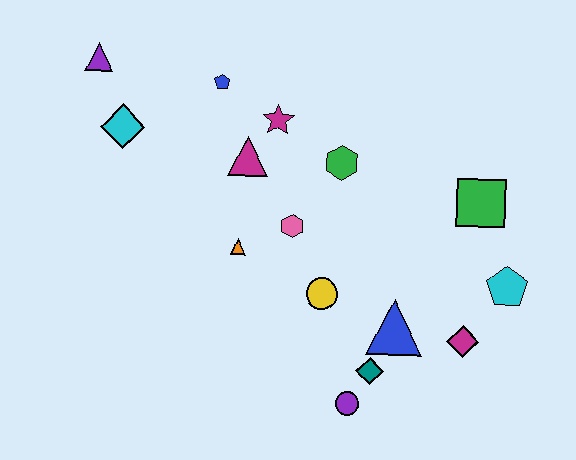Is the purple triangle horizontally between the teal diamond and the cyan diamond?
No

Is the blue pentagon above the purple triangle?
No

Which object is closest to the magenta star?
The magenta triangle is closest to the magenta star.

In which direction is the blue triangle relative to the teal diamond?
The blue triangle is above the teal diamond.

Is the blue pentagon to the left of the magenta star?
Yes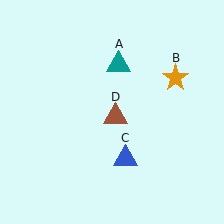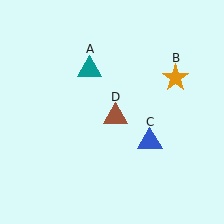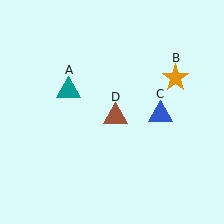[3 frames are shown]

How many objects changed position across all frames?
2 objects changed position: teal triangle (object A), blue triangle (object C).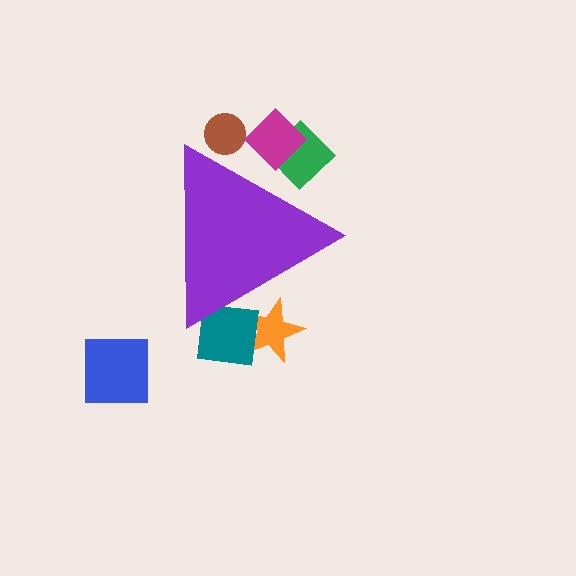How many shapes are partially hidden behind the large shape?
5 shapes are partially hidden.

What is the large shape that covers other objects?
A purple triangle.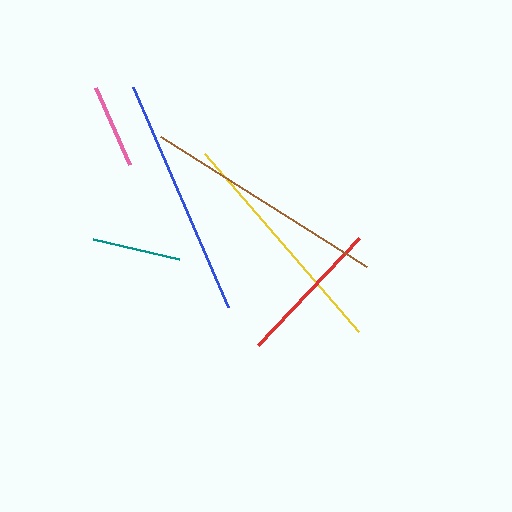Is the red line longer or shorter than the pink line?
The red line is longer than the pink line.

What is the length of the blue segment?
The blue segment is approximately 239 pixels long.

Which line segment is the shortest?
The pink line is the shortest at approximately 84 pixels.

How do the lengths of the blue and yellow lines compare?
The blue and yellow lines are approximately the same length.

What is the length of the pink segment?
The pink segment is approximately 84 pixels long.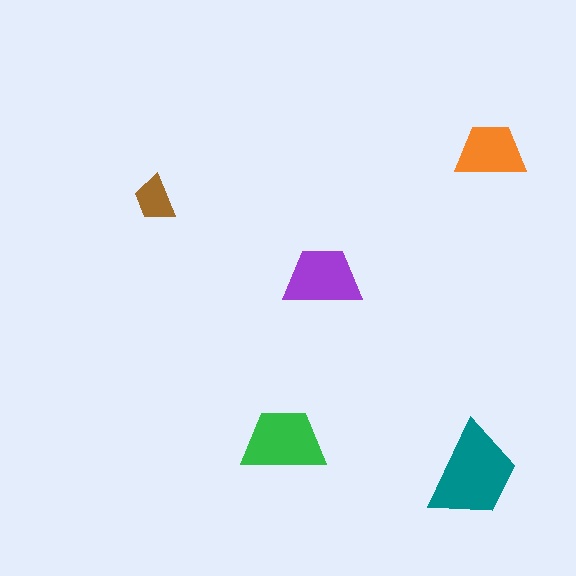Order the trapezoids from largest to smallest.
the teal one, the green one, the purple one, the orange one, the brown one.